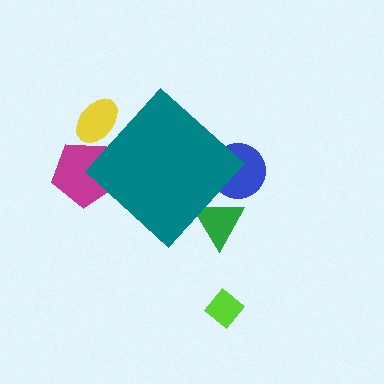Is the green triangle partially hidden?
Yes, the green triangle is partially hidden behind the teal diamond.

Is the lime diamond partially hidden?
No, the lime diamond is fully visible.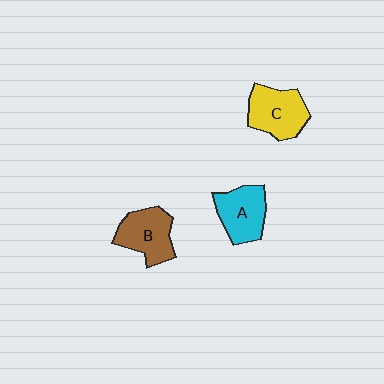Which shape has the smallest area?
Shape A (cyan).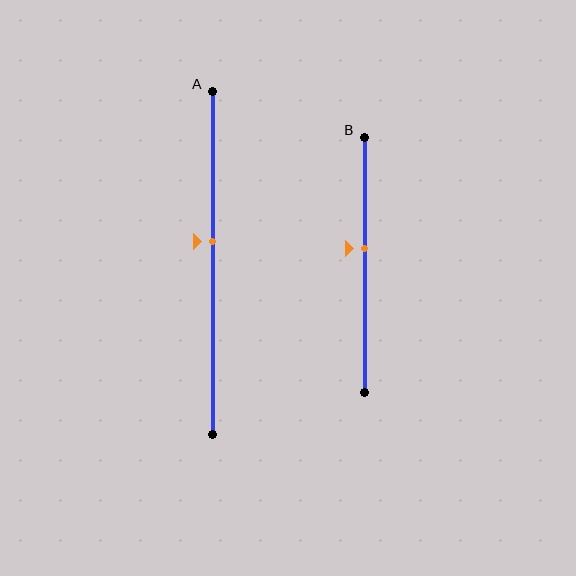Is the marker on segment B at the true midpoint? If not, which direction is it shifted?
No, the marker on segment B is shifted upward by about 6% of the segment length.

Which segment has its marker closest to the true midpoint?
Segment A has its marker closest to the true midpoint.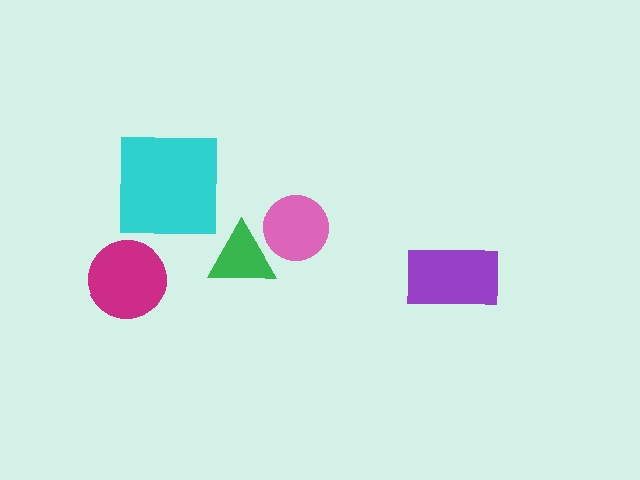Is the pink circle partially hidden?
Yes, it is partially covered by another shape.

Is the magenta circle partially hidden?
No, no other shape covers it.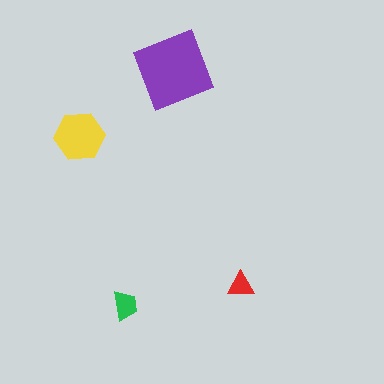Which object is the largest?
The purple square.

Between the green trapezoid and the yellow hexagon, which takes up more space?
The yellow hexagon.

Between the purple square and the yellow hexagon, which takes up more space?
The purple square.